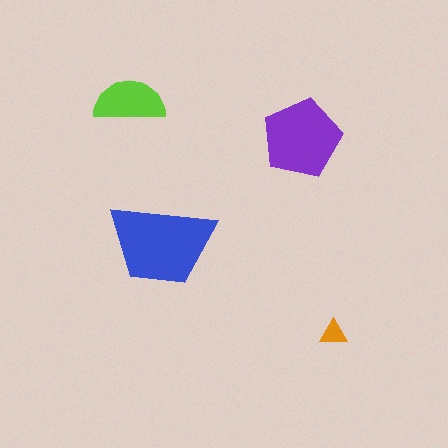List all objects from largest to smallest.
The blue trapezoid, the purple pentagon, the lime semicircle, the orange triangle.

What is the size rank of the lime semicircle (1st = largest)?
3rd.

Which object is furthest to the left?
The lime semicircle is leftmost.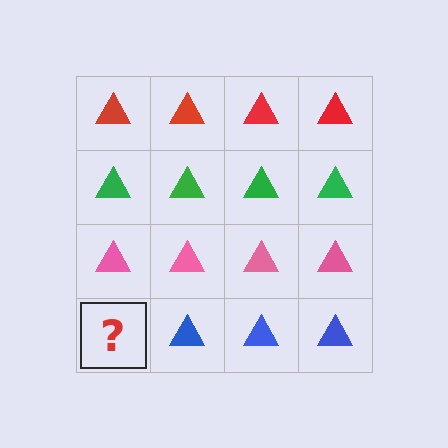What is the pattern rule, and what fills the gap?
The rule is that each row has a consistent color. The gap should be filled with a blue triangle.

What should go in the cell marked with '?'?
The missing cell should contain a blue triangle.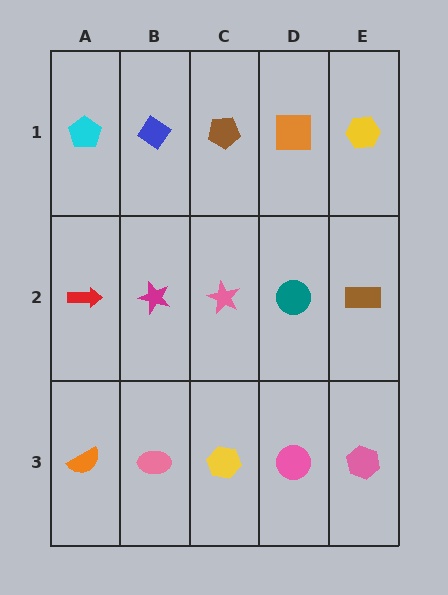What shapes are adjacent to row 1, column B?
A magenta star (row 2, column B), a cyan pentagon (row 1, column A), a brown pentagon (row 1, column C).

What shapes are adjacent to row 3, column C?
A pink star (row 2, column C), a pink ellipse (row 3, column B), a pink circle (row 3, column D).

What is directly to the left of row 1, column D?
A brown pentagon.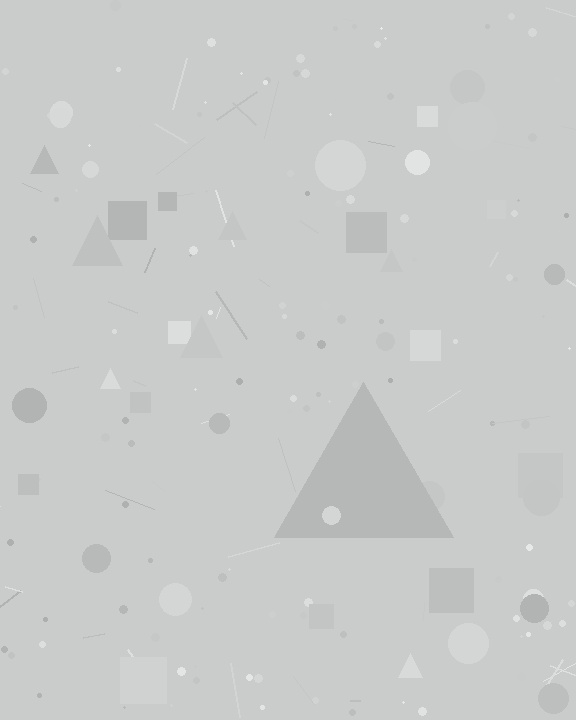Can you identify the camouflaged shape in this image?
The camouflaged shape is a triangle.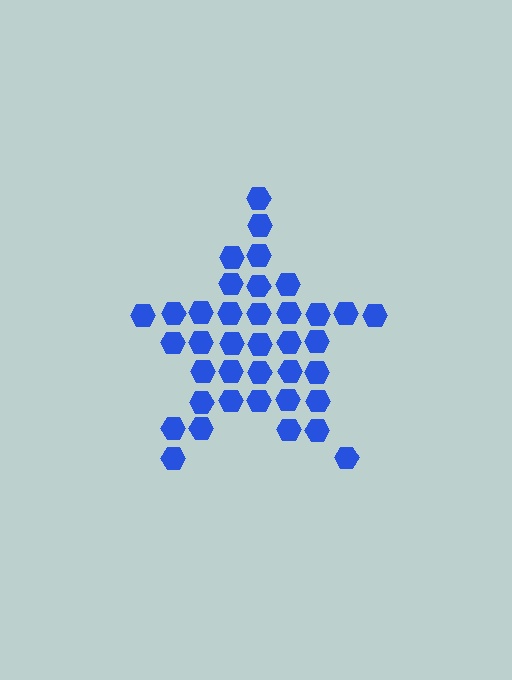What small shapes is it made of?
It is made of small hexagons.